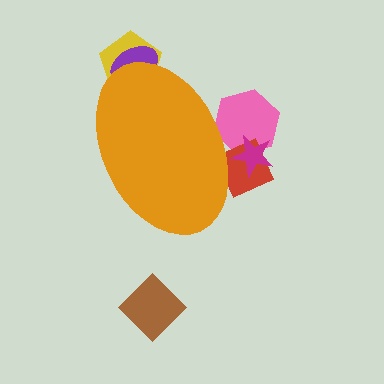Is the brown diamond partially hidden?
No, the brown diamond is fully visible.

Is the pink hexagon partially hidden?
Yes, the pink hexagon is partially hidden behind the orange ellipse.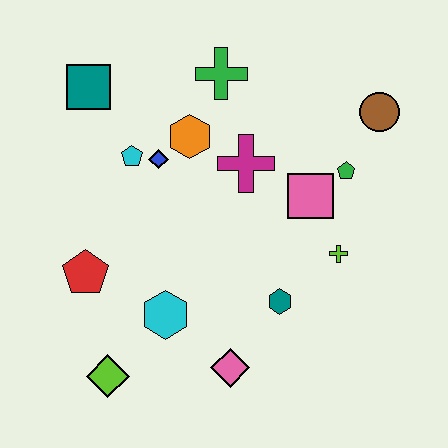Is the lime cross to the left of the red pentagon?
No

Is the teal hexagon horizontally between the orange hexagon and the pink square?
Yes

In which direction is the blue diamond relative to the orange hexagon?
The blue diamond is to the left of the orange hexagon.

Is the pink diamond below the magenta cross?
Yes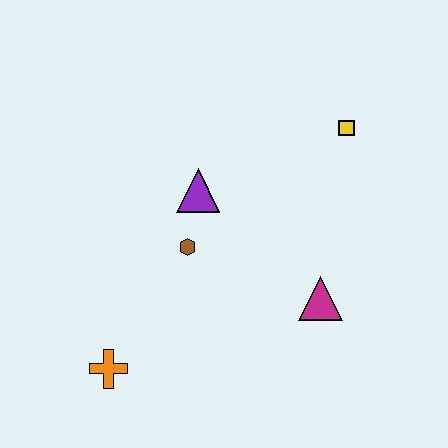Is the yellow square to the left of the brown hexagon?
No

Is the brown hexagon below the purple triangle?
Yes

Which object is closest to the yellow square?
The purple triangle is closest to the yellow square.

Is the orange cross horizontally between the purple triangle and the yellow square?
No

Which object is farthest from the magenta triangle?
The orange cross is farthest from the magenta triangle.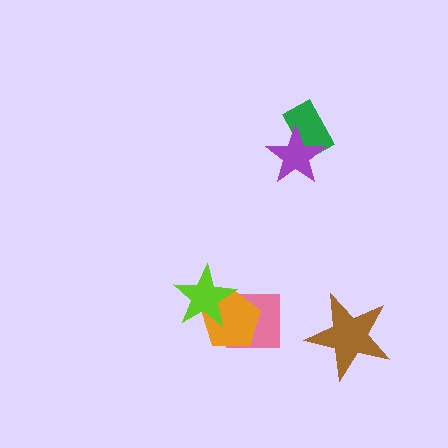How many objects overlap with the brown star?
0 objects overlap with the brown star.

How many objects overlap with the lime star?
2 objects overlap with the lime star.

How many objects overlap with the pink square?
2 objects overlap with the pink square.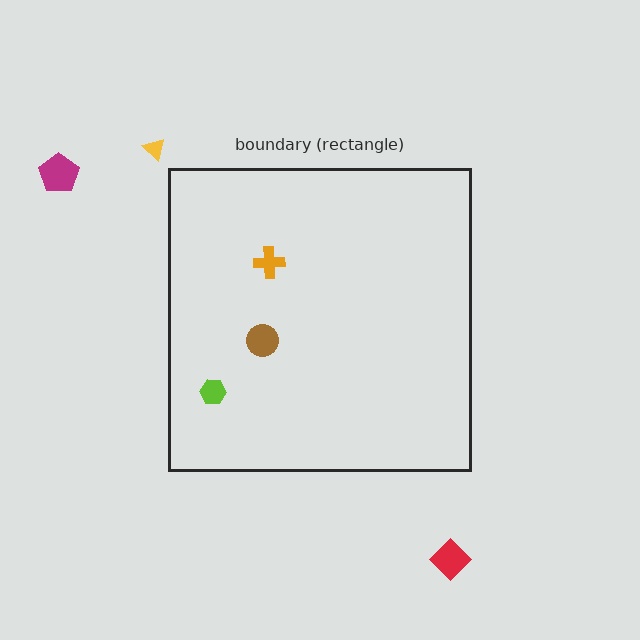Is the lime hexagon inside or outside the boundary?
Inside.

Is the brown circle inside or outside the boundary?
Inside.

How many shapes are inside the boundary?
3 inside, 3 outside.